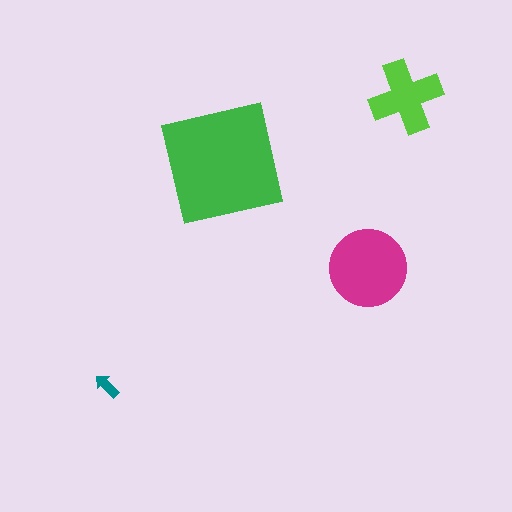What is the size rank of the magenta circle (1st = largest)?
2nd.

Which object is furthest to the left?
The teal arrow is leftmost.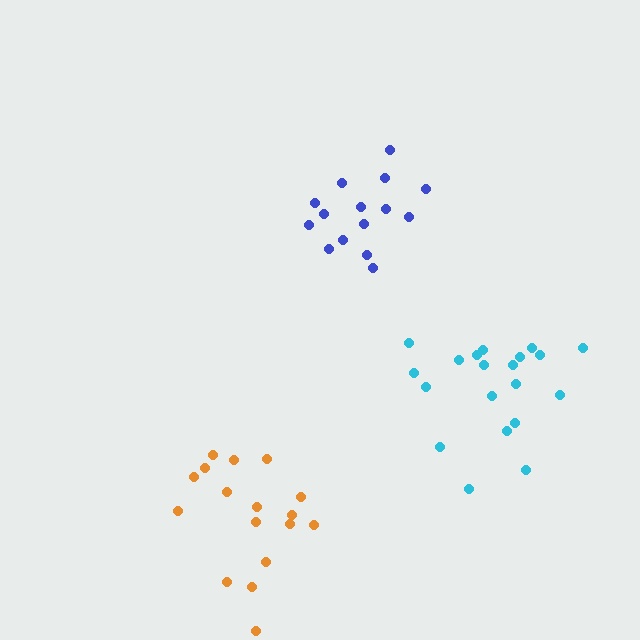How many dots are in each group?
Group 1: 17 dots, Group 2: 20 dots, Group 3: 15 dots (52 total).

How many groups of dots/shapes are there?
There are 3 groups.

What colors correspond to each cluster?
The clusters are colored: orange, cyan, blue.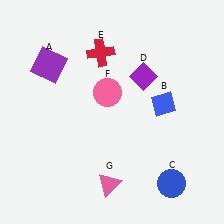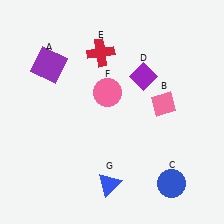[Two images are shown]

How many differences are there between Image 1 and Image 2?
There are 2 differences between the two images.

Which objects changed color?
B changed from blue to pink. G changed from pink to blue.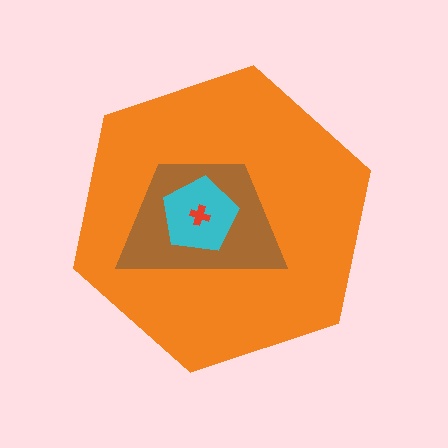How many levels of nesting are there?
4.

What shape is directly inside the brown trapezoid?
The cyan pentagon.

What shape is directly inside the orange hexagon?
The brown trapezoid.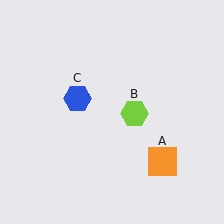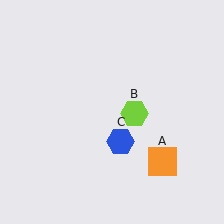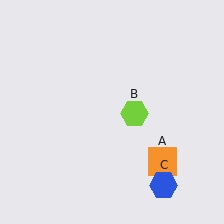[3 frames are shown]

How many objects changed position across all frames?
1 object changed position: blue hexagon (object C).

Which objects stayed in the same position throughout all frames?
Orange square (object A) and lime hexagon (object B) remained stationary.